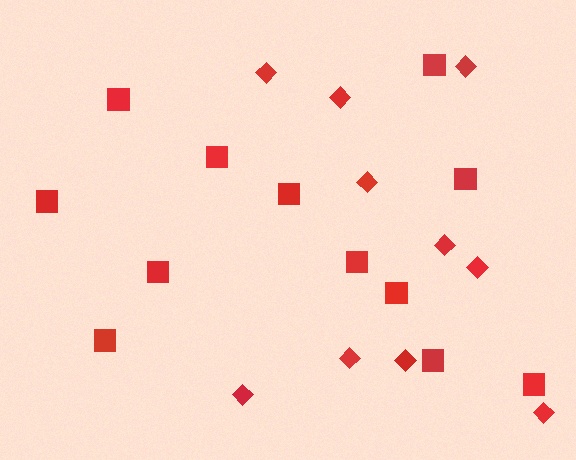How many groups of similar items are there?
There are 2 groups: one group of diamonds (10) and one group of squares (12).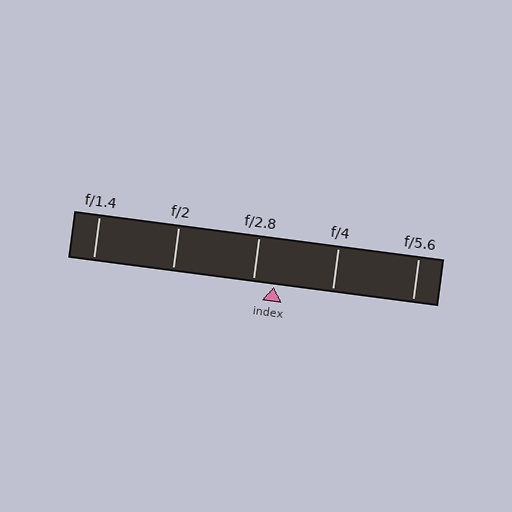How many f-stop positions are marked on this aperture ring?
There are 5 f-stop positions marked.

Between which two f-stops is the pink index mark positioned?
The index mark is between f/2.8 and f/4.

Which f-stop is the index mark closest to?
The index mark is closest to f/2.8.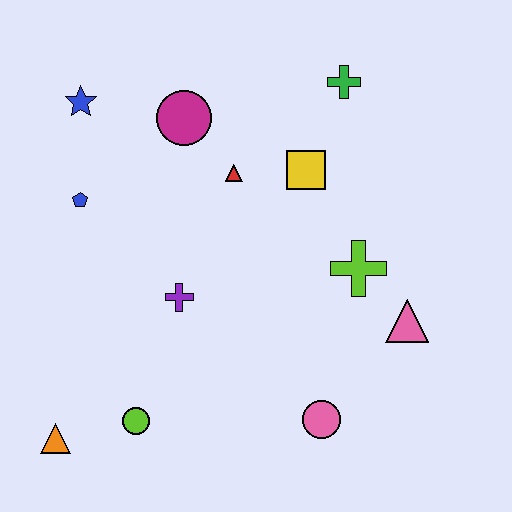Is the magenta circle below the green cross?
Yes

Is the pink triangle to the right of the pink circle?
Yes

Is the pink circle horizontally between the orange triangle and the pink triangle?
Yes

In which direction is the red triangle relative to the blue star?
The red triangle is to the right of the blue star.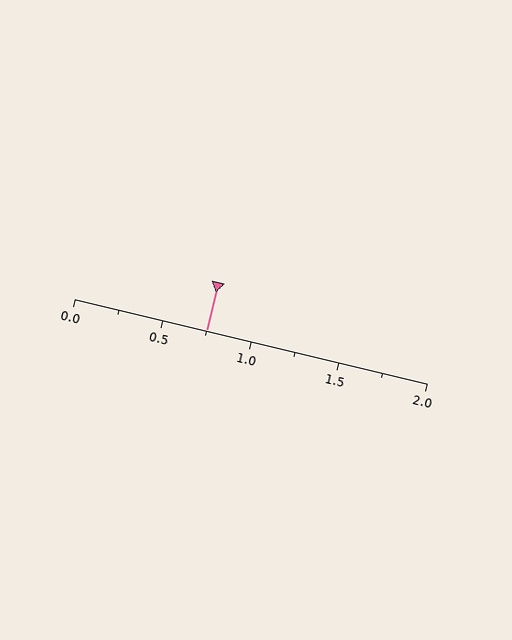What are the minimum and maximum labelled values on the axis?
The axis runs from 0.0 to 2.0.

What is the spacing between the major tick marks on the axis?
The major ticks are spaced 0.5 apart.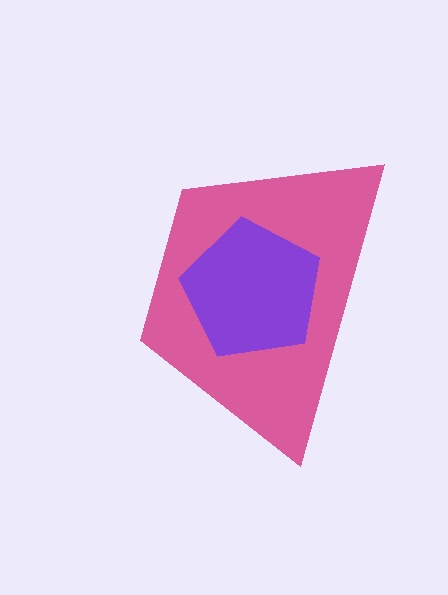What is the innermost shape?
The purple pentagon.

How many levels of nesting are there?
2.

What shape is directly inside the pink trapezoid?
The purple pentagon.